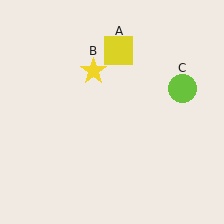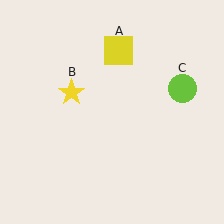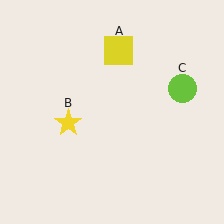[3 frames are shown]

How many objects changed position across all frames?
1 object changed position: yellow star (object B).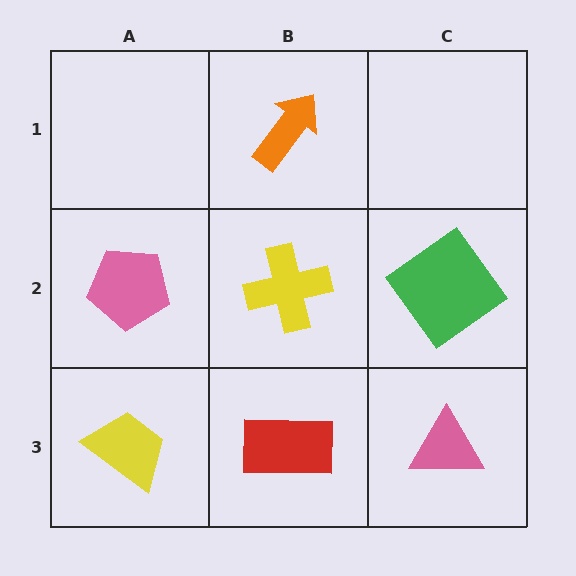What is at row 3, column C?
A pink triangle.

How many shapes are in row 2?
3 shapes.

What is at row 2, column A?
A pink pentagon.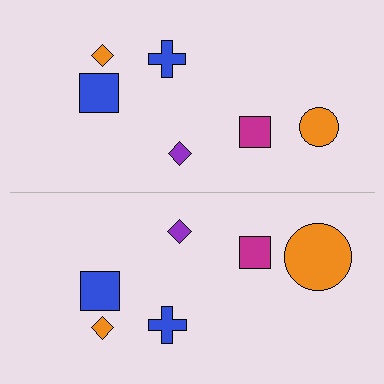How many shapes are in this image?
There are 12 shapes in this image.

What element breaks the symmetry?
The orange circle on the bottom side has a different size than its mirror counterpart.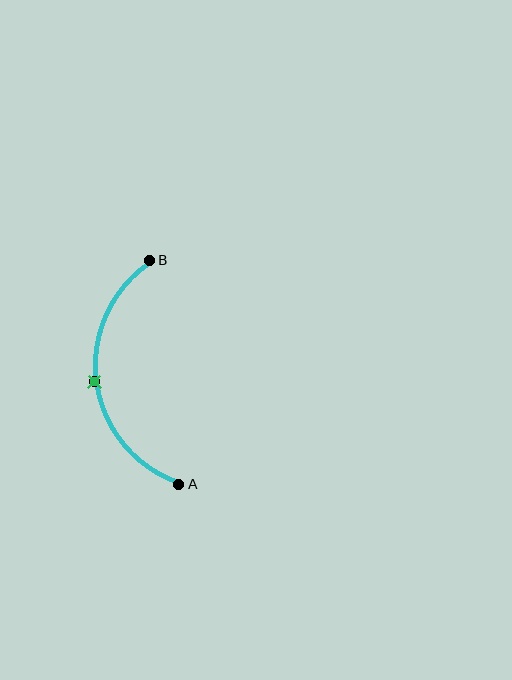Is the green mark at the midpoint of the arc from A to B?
Yes. The green mark lies on the arc at equal arc-length from both A and B — it is the arc midpoint.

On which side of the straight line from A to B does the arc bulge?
The arc bulges to the left of the straight line connecting A and B.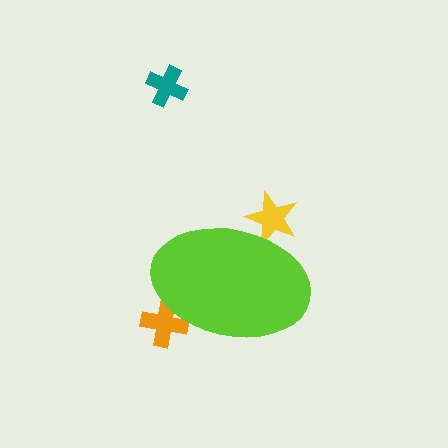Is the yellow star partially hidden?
Yes, the yellow star is partially hidden behind the lime ellipse.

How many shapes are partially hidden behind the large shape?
2 shapes are partially hidden.